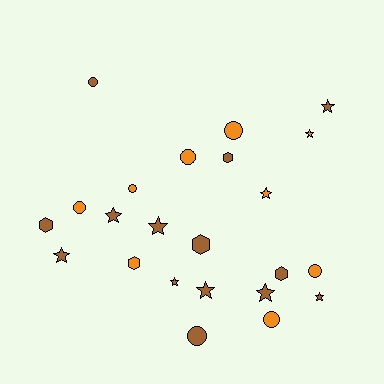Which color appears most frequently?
Brown, with 14 objects.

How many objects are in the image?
There are 23 objects.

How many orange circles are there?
There are 6 orange circles.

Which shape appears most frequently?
Star, with 10 objects.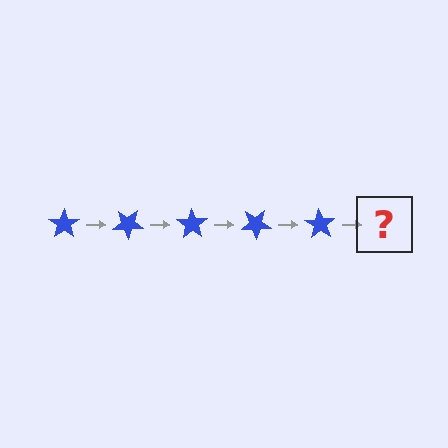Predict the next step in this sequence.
The next step is a blue star rotated 175 degrees.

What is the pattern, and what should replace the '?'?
The pattern is that the star rotates 35 degrees each step. The '?' should be a blue star rotated 175 degrees.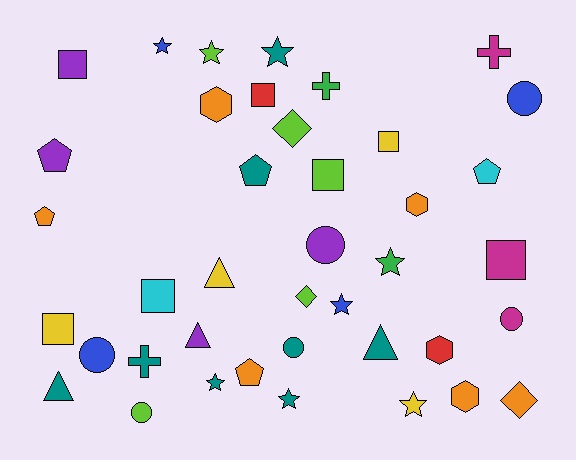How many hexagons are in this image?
There are 4 hexagons.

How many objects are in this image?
There are 40 objects.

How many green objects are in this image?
There are 2 green objects.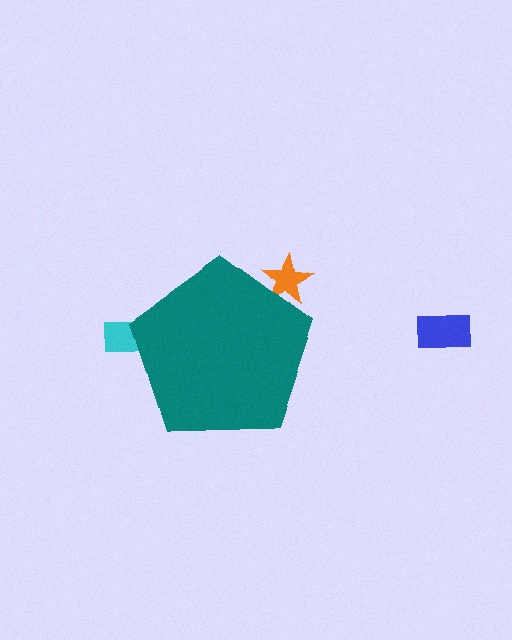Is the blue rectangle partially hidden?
No, the blue rectangle is fully visible.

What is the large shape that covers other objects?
A teal pentagon.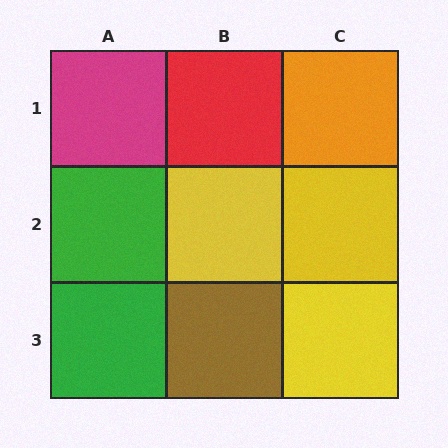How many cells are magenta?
1 cell is magenta.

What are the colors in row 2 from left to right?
Green, yellow, yellow.